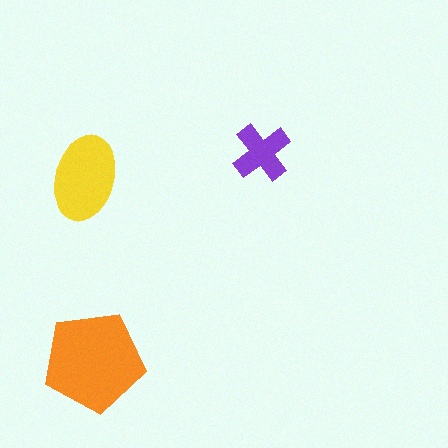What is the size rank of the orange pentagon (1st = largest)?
1st.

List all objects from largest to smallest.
The orange pentagon, the yellow ellipse, the purple cross.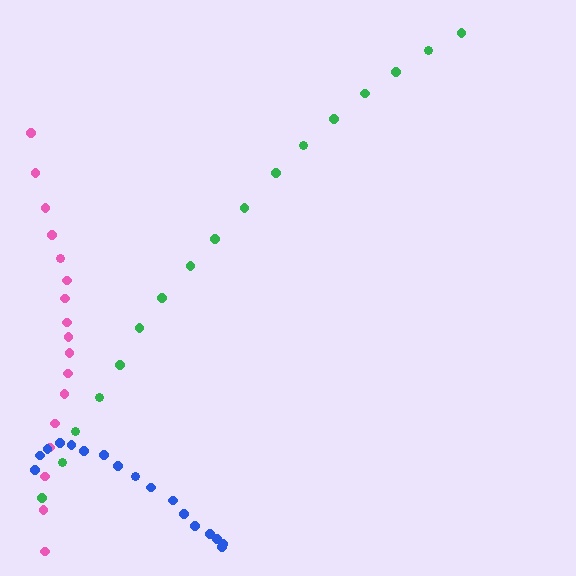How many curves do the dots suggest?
There are 3 distinct paths.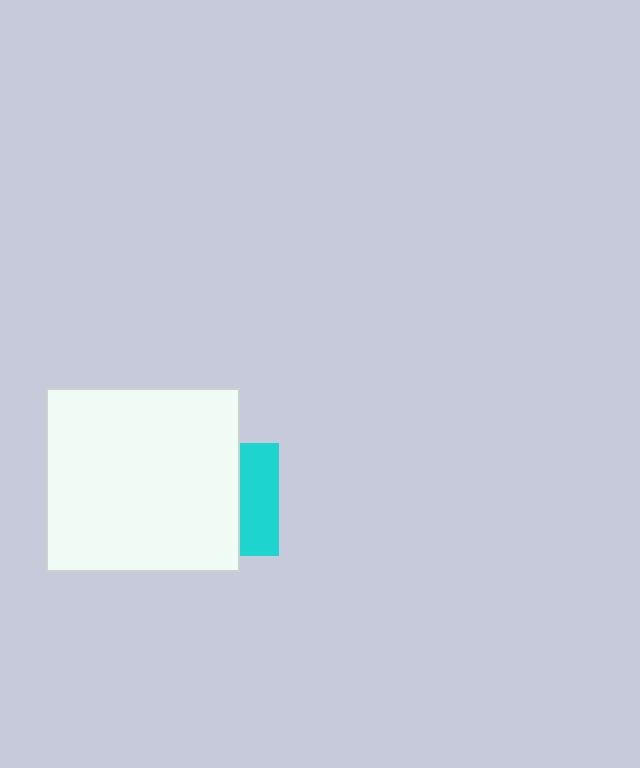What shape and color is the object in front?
The object in front is a white rectangle.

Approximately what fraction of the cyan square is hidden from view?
Roughly 65% of the cyan square is hidden behind the white rectangle.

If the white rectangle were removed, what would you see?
You would see the complete cyan square.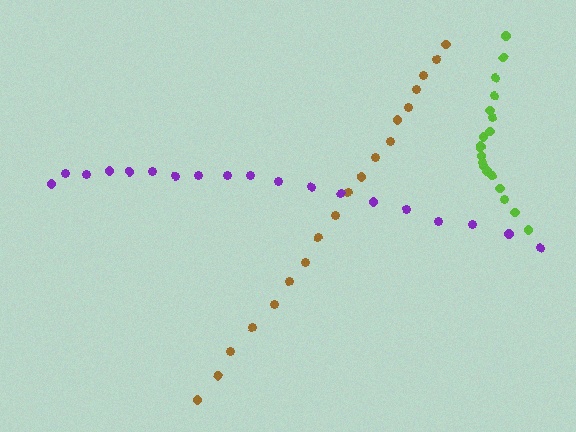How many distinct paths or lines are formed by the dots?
There are 3 distinct paths.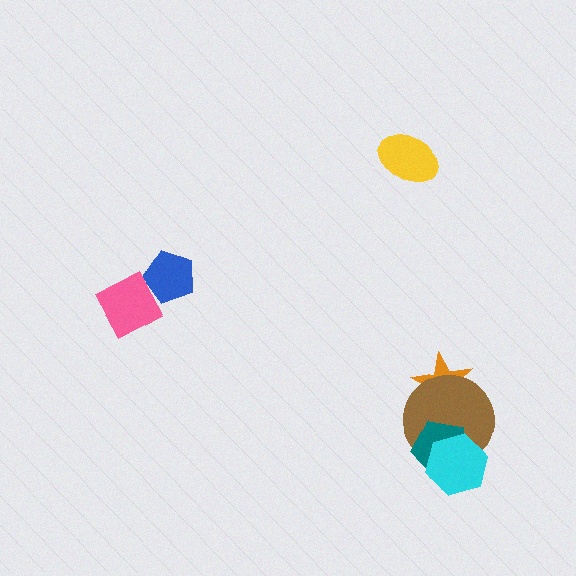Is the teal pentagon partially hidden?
Yes, it is partially covered by another shape.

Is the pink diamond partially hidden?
No, no other shape covers it.